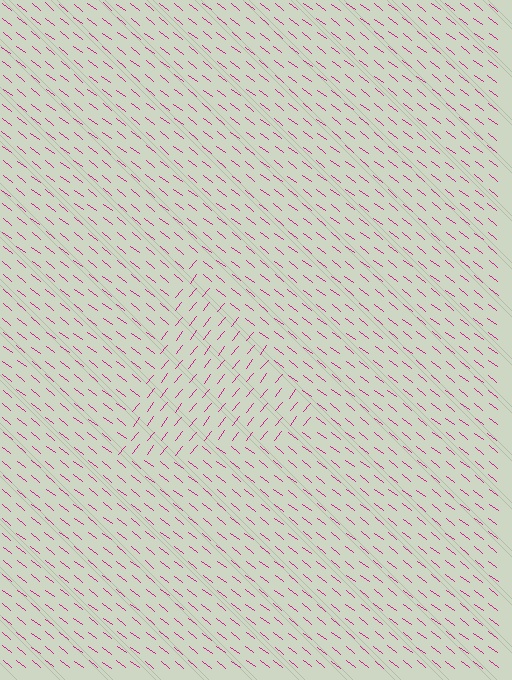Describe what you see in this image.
The image is filled with small magenta line segments. A triangle region in the image has lines oriented differently from the surrounding lines, creating a visible texture boundary.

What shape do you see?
I see a triangle.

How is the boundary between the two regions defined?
The boundary is defined purely by a change in line orientation (approximately 89 degrees difference). All lines are the same color and thickness.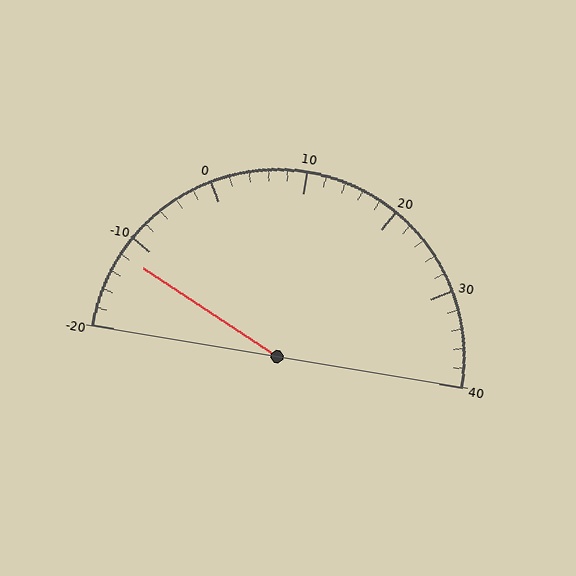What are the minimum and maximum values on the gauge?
The gauge ranges from -20 to 40.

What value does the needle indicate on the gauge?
The needle indicates approximately -12.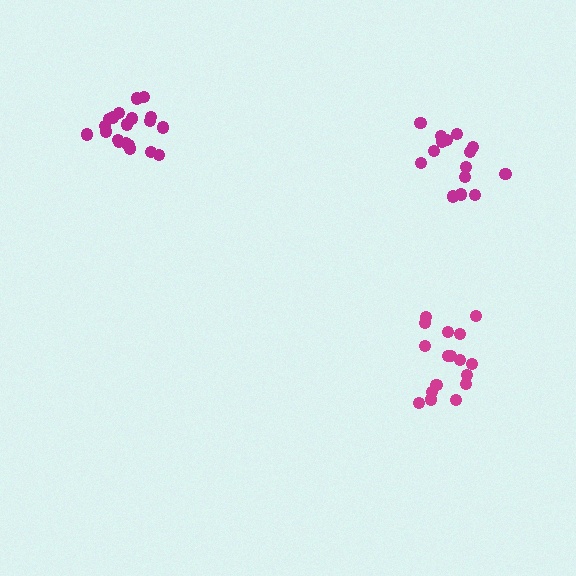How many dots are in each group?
Group 1: 17 dots, Group 2: 15 dots, Group 3: 20 dots (52 total).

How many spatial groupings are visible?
There are 3 spatial groupings.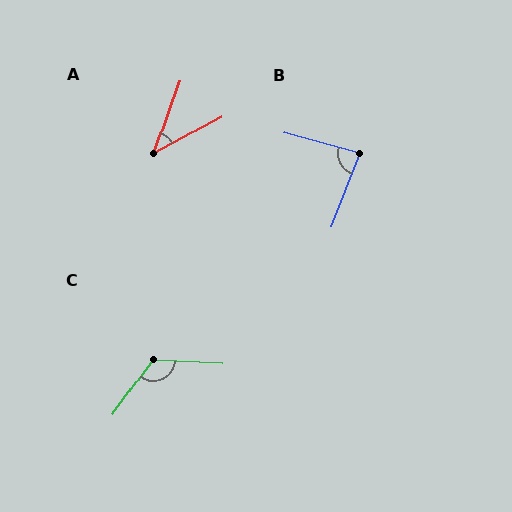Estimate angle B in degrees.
Approximately 83 degrees.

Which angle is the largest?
C, at approximately 123 degrees.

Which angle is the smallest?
A, at approximately 42 degrees.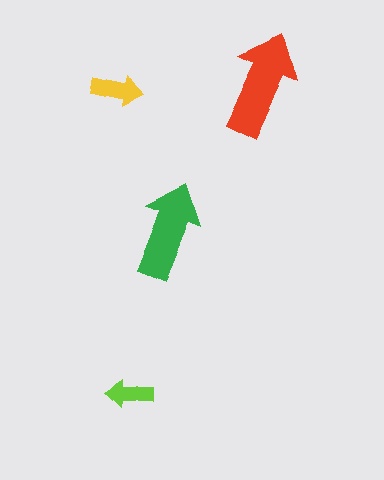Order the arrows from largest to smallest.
the red one, the green one, the yellow one, the lime one.